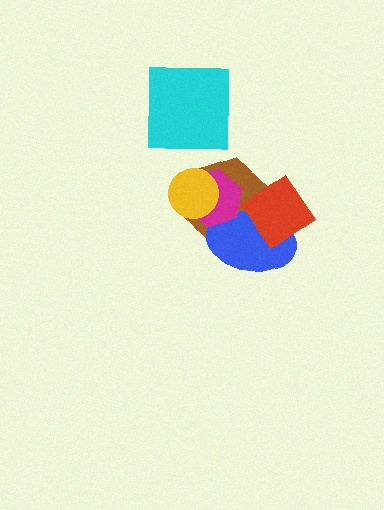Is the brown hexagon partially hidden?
Yes, it is partially covered by another shape.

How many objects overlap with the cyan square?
0 objects overlap with the cyan square.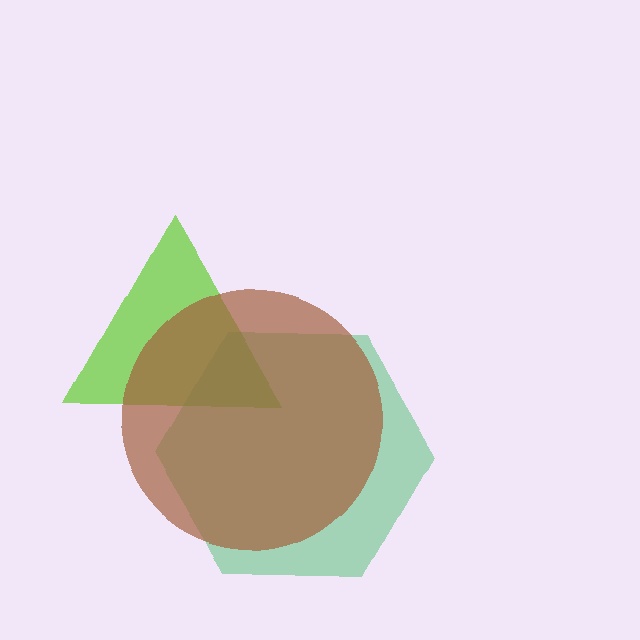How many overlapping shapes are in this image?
There are 3 overlapping shapes in the image.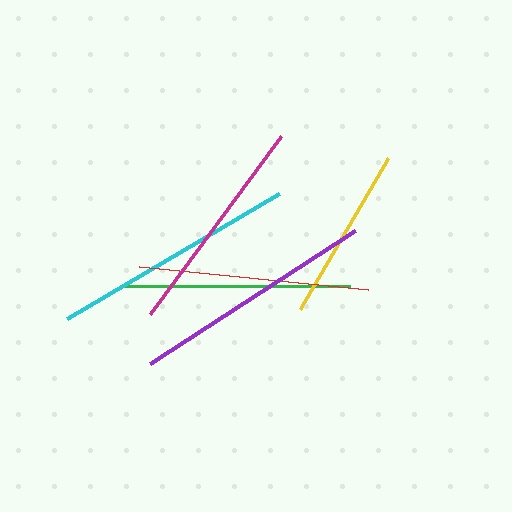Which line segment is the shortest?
The yellow line is the shortest at approximately 175 pixels.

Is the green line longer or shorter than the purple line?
The purple line is longer than the green line.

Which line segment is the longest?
The cyan line is the longest at approximately 246 pixels.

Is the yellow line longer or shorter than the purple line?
The purple line is longer than the yellow line.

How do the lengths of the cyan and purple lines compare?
The cyan and purple lines are approximately the same length.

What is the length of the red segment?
The red segment is approximately 231 pixels long.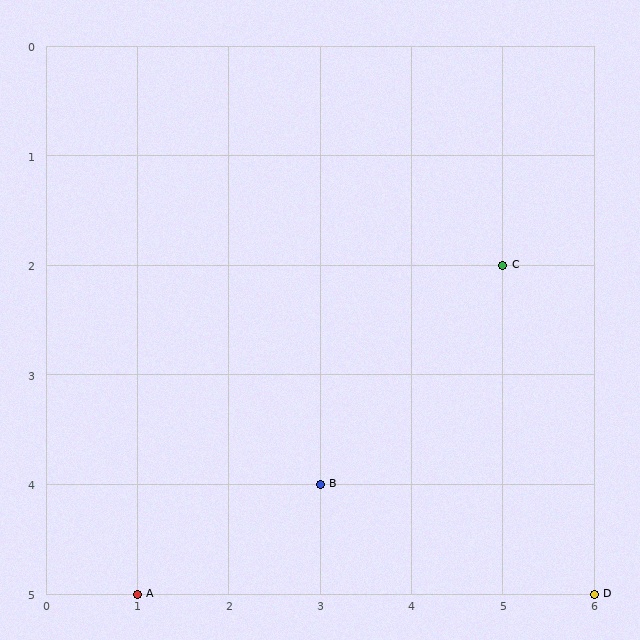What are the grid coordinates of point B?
Point B is at grid coordinates (3, 4).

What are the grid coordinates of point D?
Point D is at grid coordinates (6, 5).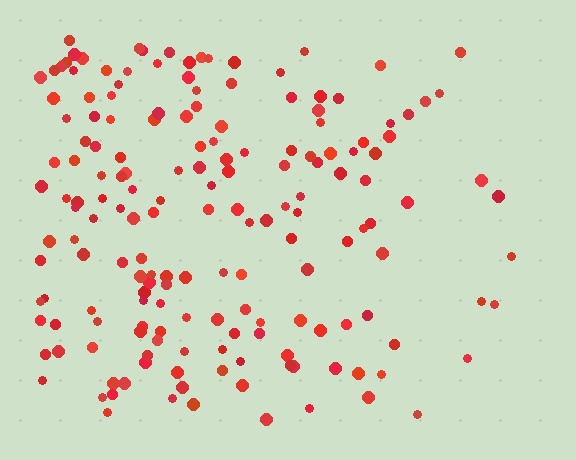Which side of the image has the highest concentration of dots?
The left.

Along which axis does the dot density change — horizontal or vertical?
Horizontal.